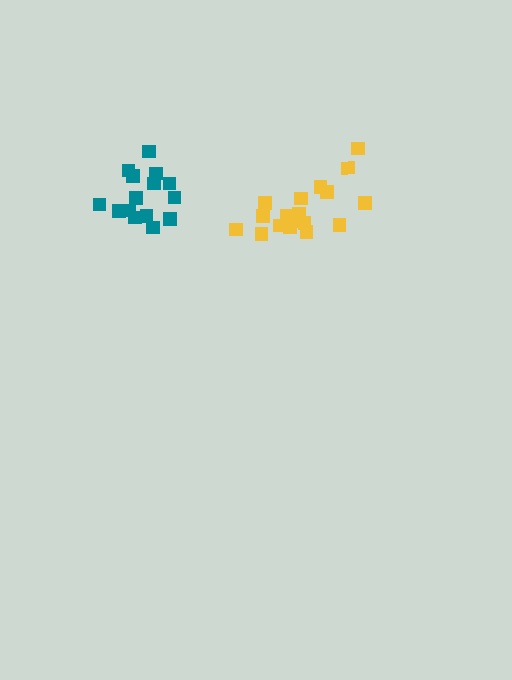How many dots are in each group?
Group 1: 15 dots, Group 2: 18 dots (33 total).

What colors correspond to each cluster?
The clusters are colored: teal, yellow.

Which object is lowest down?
The teal cluster is bottommost.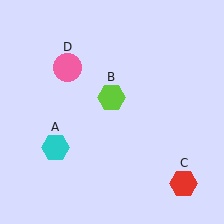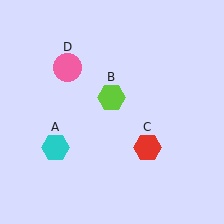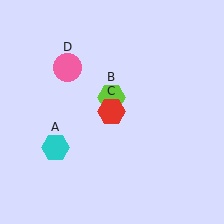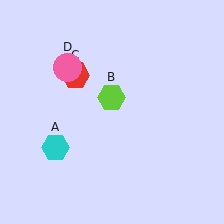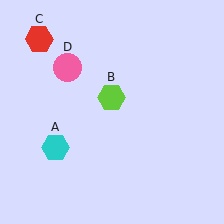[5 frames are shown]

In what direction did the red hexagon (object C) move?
The red hexagon (object C) moved up and to the left.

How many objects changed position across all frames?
1 object changed position: red hexagon (object C).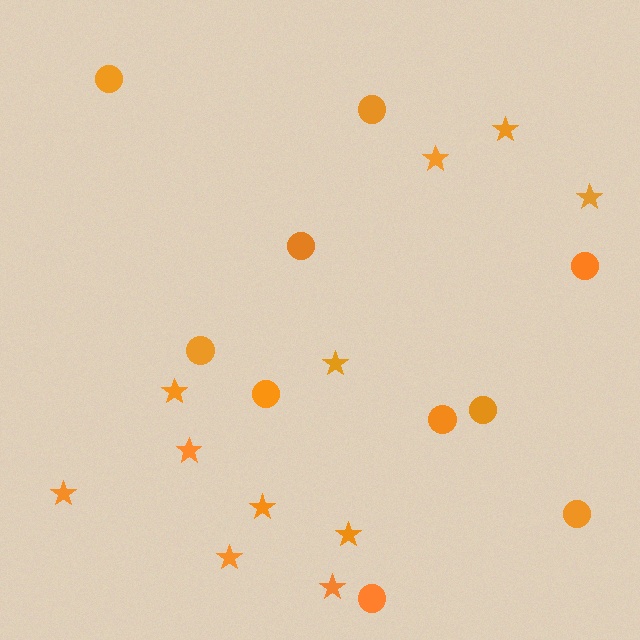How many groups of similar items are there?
There are 2 groups: one group of stars (11) and one group of circles (10).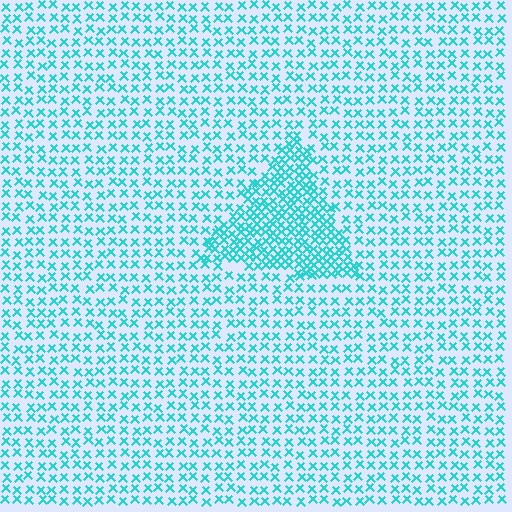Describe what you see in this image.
The image contains small cyan elements arranged at two different densities. A triangle-shaped region is visible where the elements are more densely packed than the surrounding area.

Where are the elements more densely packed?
The elements are more densely packed inside the triangle boundary.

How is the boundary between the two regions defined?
The boundary is defined by a change in element density (approximately 2.1x ratio). All elements are the same color, size, and shape.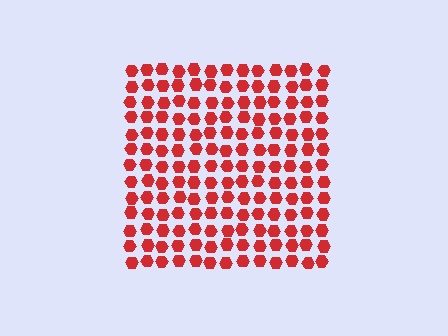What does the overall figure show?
The overall figure shows a square.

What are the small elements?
The small elements are hexagons.